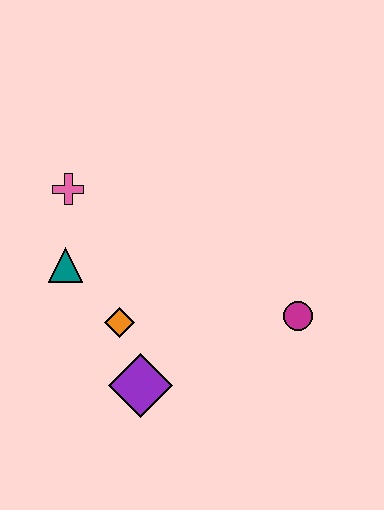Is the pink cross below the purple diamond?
No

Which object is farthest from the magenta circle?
The pink cross is farthest from the magenta circle.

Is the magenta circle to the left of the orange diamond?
No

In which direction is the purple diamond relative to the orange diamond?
The purple diamond is below the orange diamond.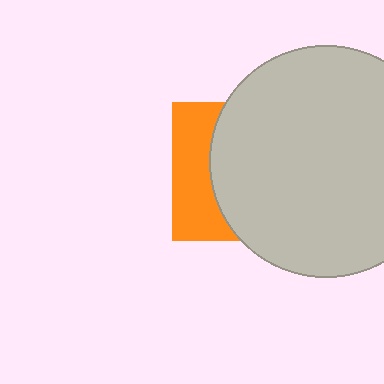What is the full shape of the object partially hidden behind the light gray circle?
The partially hidden object is an orange square.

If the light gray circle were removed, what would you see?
You would see the complete orange square.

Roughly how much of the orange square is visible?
A small part of it is visible (roughly 33%).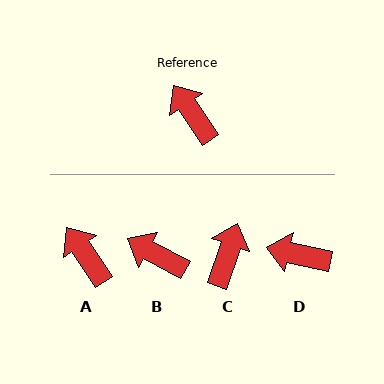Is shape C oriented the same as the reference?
No, it is off by about 53 degrees.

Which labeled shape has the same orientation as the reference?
A.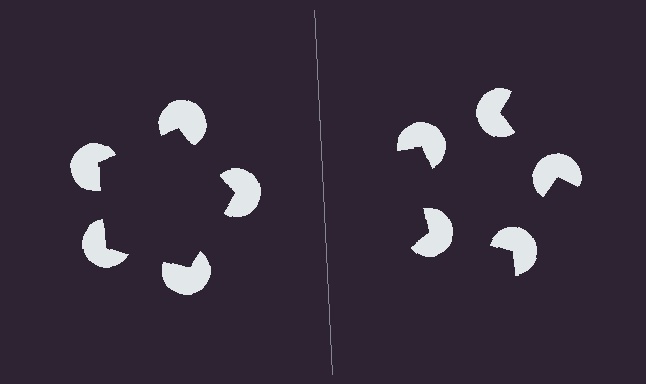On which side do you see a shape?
An illusory pentagon appears on the left side. On the right side the wedge cuts are rotated, so no coherent shape forms.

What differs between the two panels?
The pac-man discs are positioned identically on both sides; only the wedge orientations differ. On the left they align to a pentagon; on the right they are misaligned.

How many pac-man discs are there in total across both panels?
10 — 5 on each side.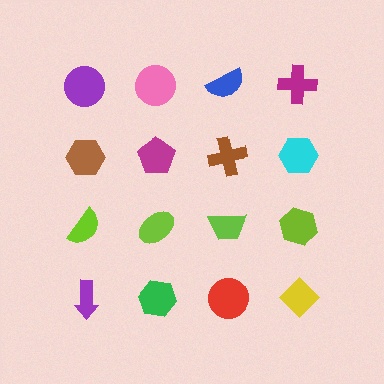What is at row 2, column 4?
A cyan hexagon.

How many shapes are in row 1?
4 shapes.